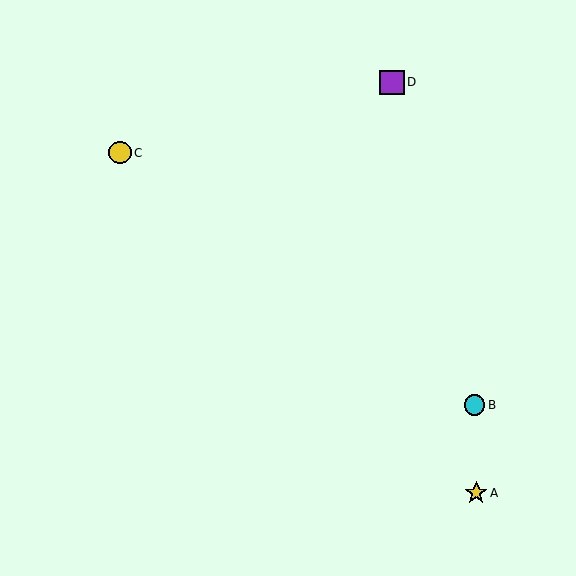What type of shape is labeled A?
Shape A is a yellow star.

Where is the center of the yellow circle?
The center of the yellow circle is at (120, 153).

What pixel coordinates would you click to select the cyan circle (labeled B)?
Click at (475, 405) to select the cyan circle B.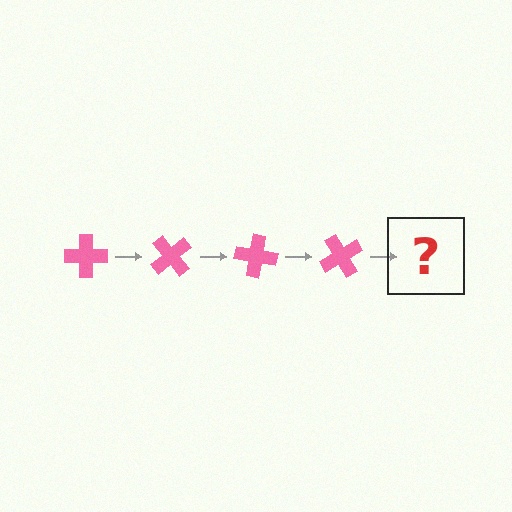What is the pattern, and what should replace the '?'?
The pattern is that the cross rotates 50 degrees each step. The '?' should be a pink cross rotated 200 degrees.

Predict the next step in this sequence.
The next step is a pink cross rotated 200 degrees.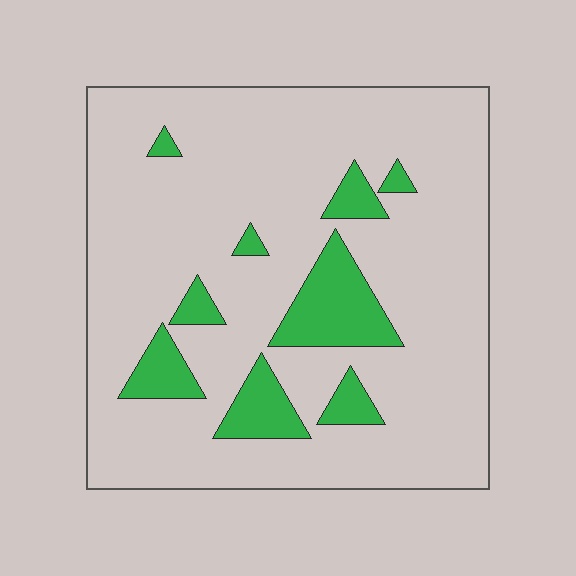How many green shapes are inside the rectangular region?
9.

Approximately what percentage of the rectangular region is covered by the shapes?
Approximately 15%.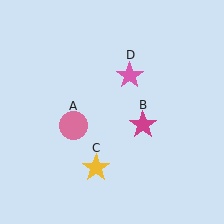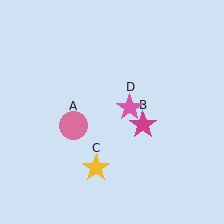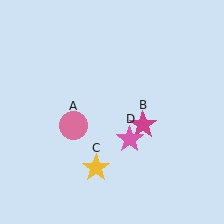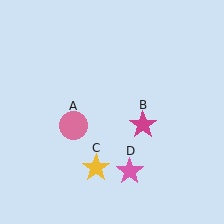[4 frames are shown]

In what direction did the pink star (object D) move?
The pink star (object D) moved down.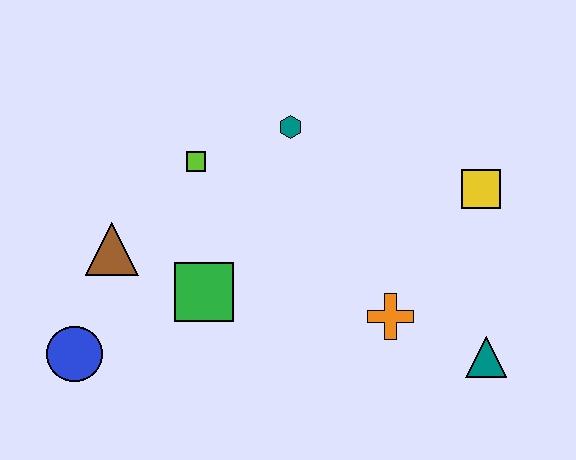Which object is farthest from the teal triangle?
The blue circle is farthest from the teal triangle.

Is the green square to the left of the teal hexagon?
Yes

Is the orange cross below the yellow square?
Yes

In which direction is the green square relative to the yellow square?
The green square is to the left of the yellow square.